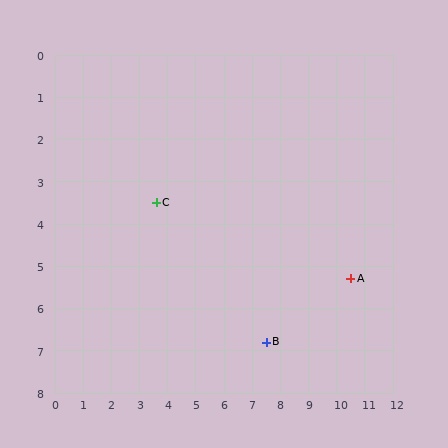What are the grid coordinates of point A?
Point A is at approximately (10.5, 5.3).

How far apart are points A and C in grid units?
Points A and C are about 7.1 grid units apart.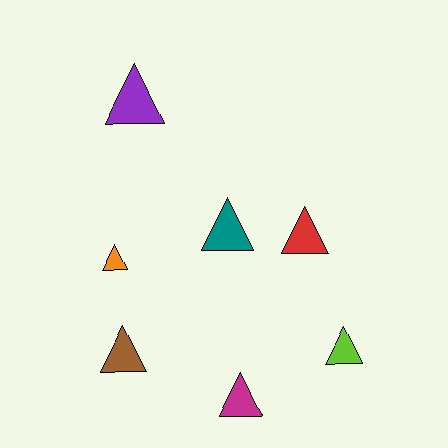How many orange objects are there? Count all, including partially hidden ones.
There is 1 orange object.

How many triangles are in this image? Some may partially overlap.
There are 7 triangles.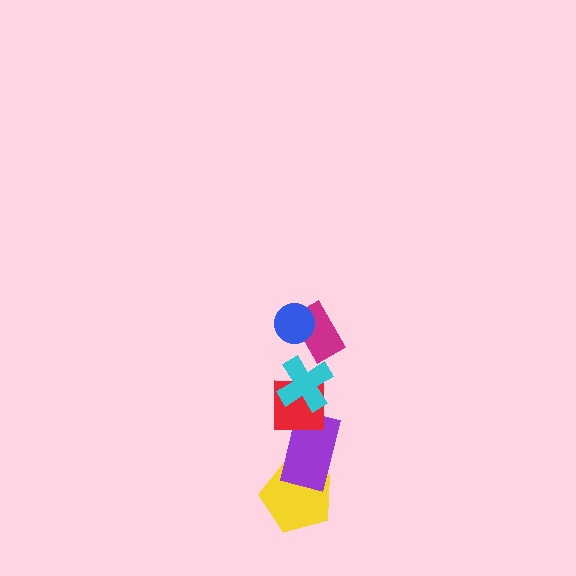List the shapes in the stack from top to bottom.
From top to bottom: the blue circle, the magenta rectangle, the cyan cross, the red square, the purple rectangle, the yellow pentagon.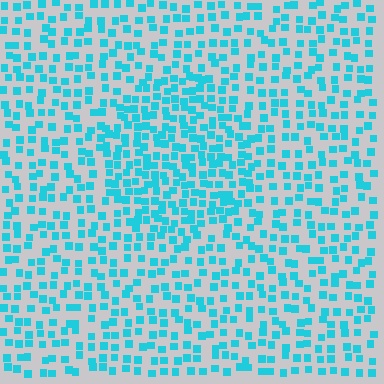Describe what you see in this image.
The image contains small cyan elements arranged at two different densities. A circle-shaped region is visible where the elements are more densely packed than the surrounding area.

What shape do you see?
I see a circle.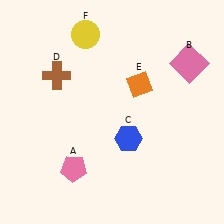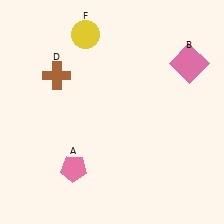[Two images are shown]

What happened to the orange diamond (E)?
The orange diamond (E) was removed in Image 2. It was in the top-right area of Image 1.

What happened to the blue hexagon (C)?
The blue hexagon (C) was removed in Image 2. It was in the bottom-right area of Image 1.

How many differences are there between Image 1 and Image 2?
There are 2 differences between the two images.